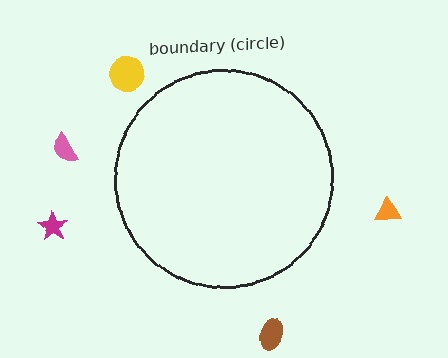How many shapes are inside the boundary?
0 inside, 5 outside.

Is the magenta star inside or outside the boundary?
Outside.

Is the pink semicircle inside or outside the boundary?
Outside.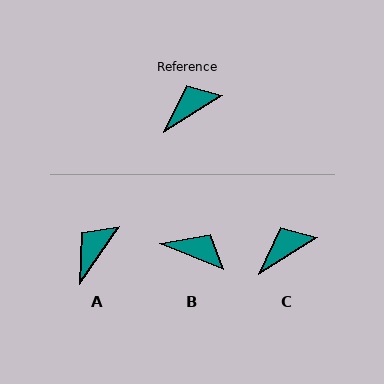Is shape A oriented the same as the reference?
No, it is off by about 23 degrees.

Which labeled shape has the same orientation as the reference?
C.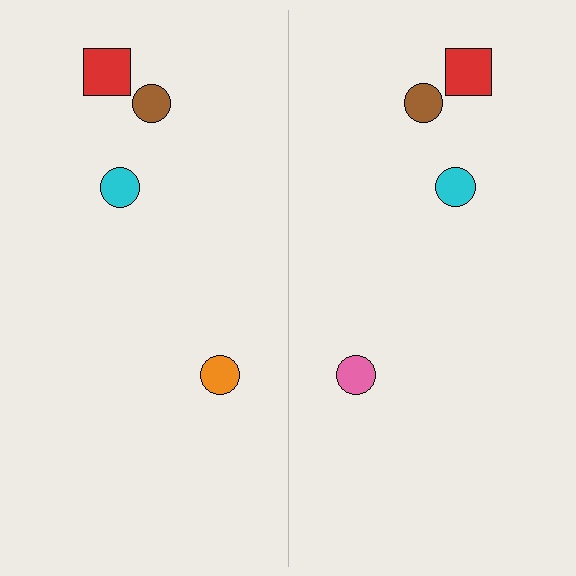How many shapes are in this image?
There are 8 shapes in this image.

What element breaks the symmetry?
The pink circle on the right side breaks the symmetry — its mirror counterpart is orange.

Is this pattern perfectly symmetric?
No, the pattern is not perfectly symmetric. The pink circle on the right side breaks the symmetry — its mirror counterpart is orange.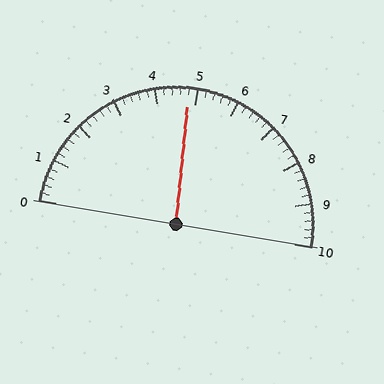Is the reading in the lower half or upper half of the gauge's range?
The reading is in the lower half of the range (0 to 10).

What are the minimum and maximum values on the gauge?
The gauge ranges from 0 to 10.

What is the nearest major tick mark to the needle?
The nearest major tick mark is 5.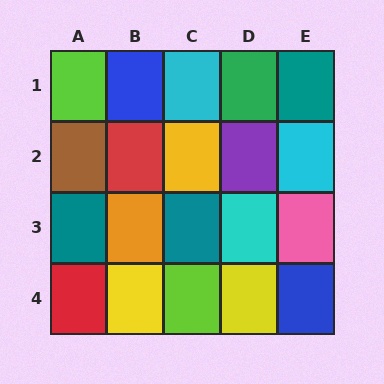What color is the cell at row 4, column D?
Yellow.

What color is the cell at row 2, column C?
Yellow.